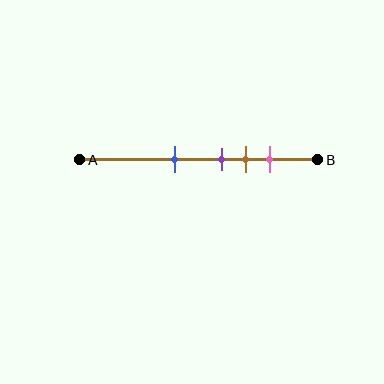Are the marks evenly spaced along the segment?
No, the marks are not evenly spaced.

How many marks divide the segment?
There are 4 marks dividing the segment.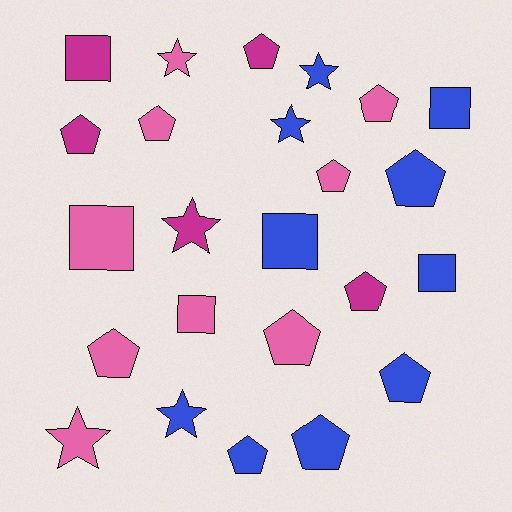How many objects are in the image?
There are 24 objects.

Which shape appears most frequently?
Pentagon, with 12 objects.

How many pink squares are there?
There are 2 pink squares.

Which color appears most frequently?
Blue, with 10 objects.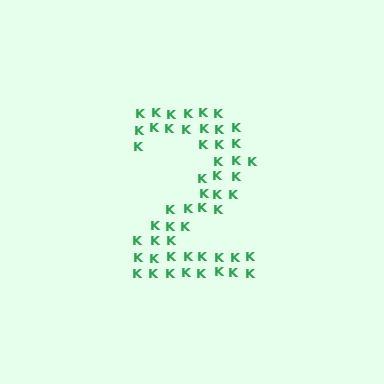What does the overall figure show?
The overall figure shows the digit 2.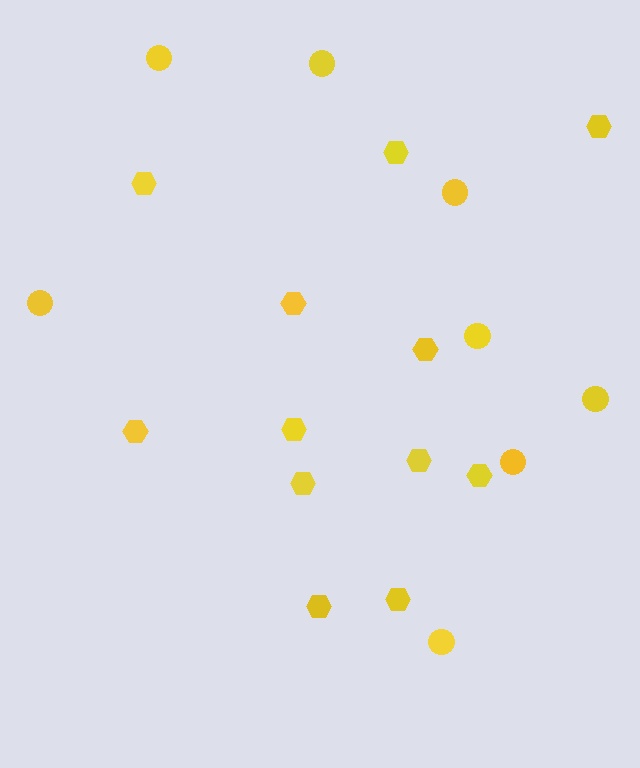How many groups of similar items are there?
There are 2 groups: one group of circles (8) and one group of hexagons (12).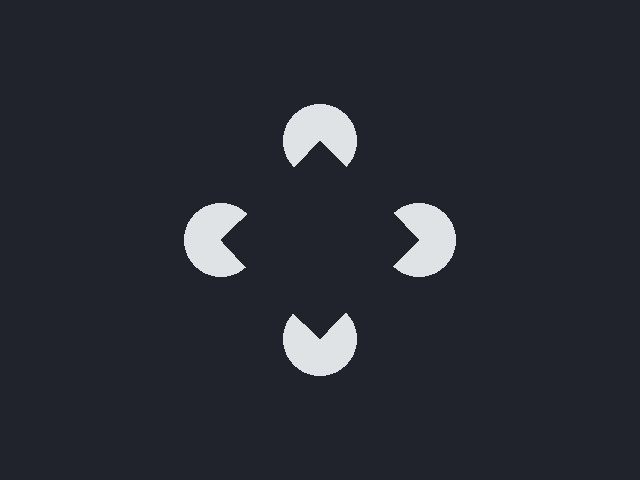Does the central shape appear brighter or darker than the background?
It typically appears slightly darker than the background, even though no actual brightness change is drawn.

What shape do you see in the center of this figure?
An illusory square — its edges are inferred from the aligned wedge cuts in the pac-man discs, not physically drawn.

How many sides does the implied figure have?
4 sides.